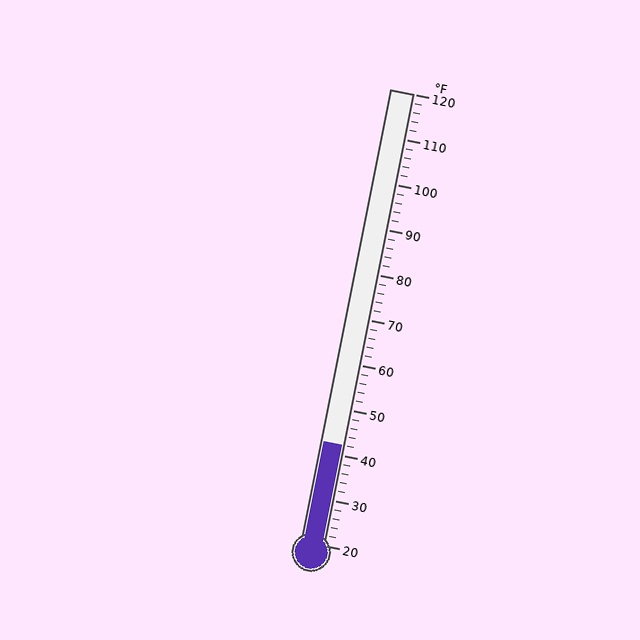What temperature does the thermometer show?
The thermometer shows approximately 42°F.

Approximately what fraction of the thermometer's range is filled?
The thermometer is filled to approximately 20% of its range.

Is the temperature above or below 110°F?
The temperature is below 110°F.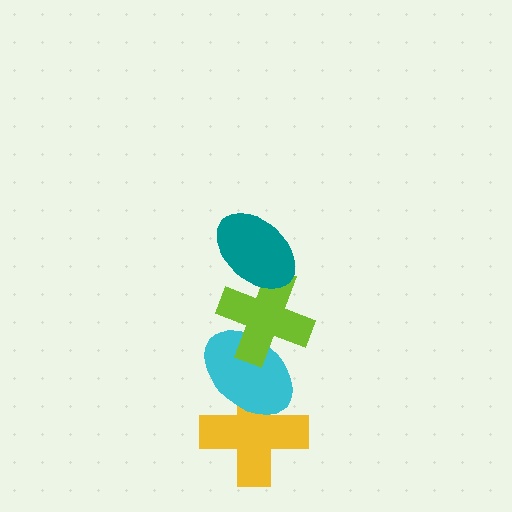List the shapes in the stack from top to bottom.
From top to bottom: the teal ellipse, the lime cross, the cyan ellipse, the yellow cross.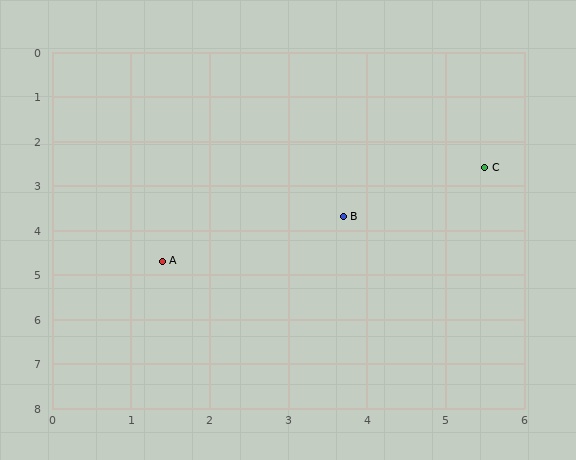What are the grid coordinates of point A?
Point A is at approximately (1.4, 4.7).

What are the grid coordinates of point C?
Point C is at approximately (5.5, 2.6).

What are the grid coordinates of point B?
Point B is at approximately (3.7, 3.7).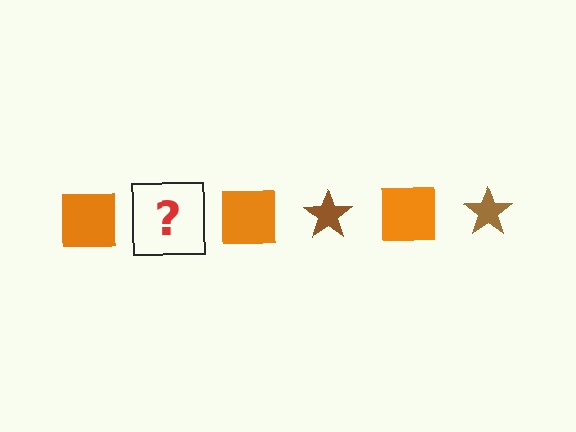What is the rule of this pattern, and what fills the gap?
The rule is that the pattern alternates between orange square and brown star. The gap should be filled with a brown star.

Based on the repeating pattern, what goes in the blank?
The blank should be a brown star.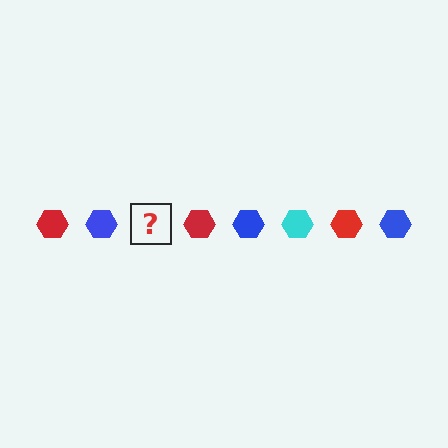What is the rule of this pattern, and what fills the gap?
The rule is that the pattern cycles through red, blue, cyan hexagons. The gap should be filled with a cyan hexagon.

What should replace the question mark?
The question mark should be replaced with a cyan hexagon.